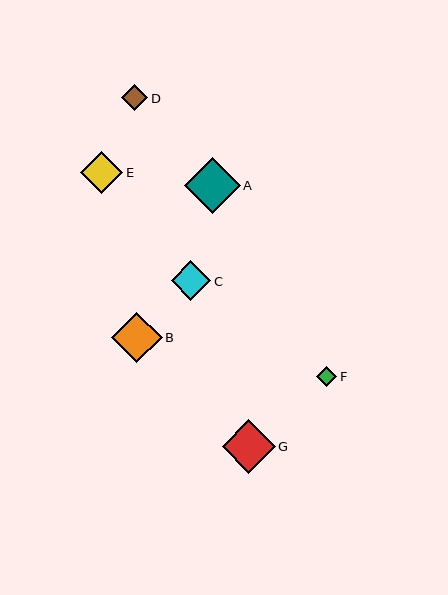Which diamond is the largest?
Diamond A is the largest with a size of approximately 56 pixels.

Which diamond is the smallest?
Diamond F is the smallest with a size of approximately 20 pixels.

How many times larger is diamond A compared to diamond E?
Diamond A is approximately 1.3 times the size of diamond E.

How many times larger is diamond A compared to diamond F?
Diamond A is approximately 2.8 times the size of diamond F.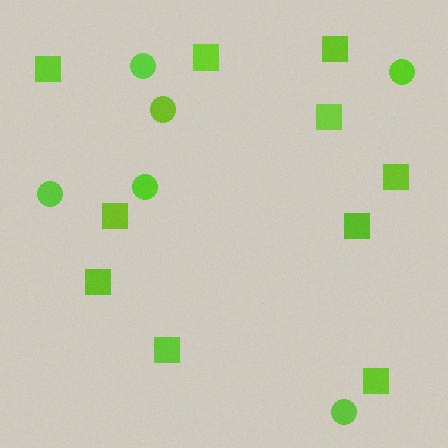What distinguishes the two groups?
There are 2 groups: one group of squares (10) and one group of circles (6).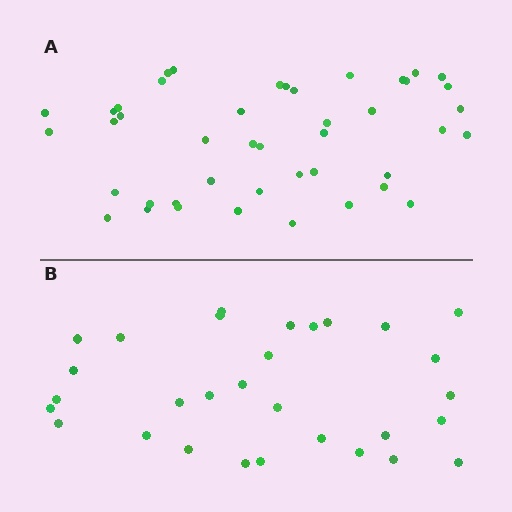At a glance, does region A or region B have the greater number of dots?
Region A (the top region) has more dots.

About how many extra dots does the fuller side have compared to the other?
Region A has approximately 15 more dots than region B.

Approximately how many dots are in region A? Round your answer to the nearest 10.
About 40 dots. (The exact count is 44, which rounds to 40.)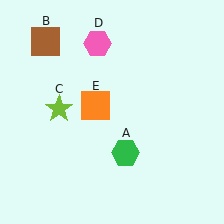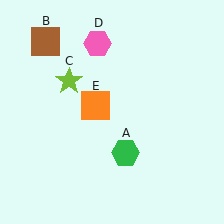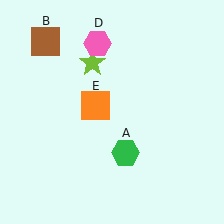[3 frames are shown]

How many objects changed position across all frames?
1 object changed position: lime star (object C).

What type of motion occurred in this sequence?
The lime star (object C) rotated clockwise around the center of the scene.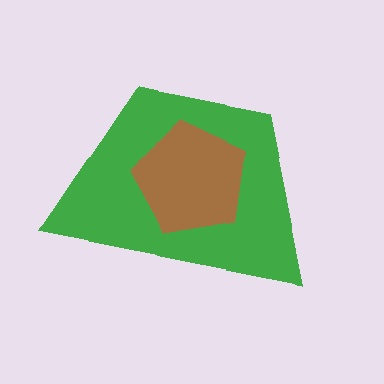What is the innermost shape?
The brown pentagon.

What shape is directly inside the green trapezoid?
The brown pentagon.